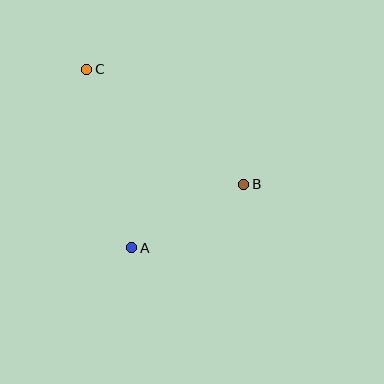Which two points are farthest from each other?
Points B and C are farthest from each other.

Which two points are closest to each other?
Points A and B are closest to each other.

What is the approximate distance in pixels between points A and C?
The distance between A and C is approximately 184 pixels.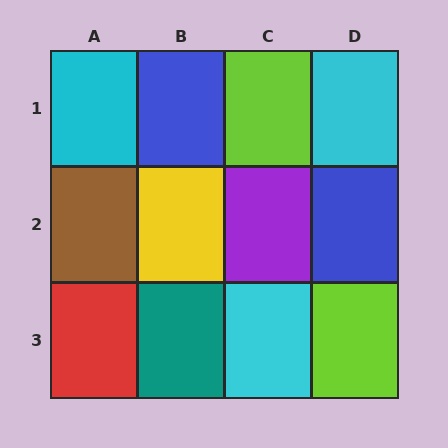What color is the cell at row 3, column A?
Red.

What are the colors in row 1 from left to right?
Cyan, blue, lime, cyan.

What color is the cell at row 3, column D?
Lime.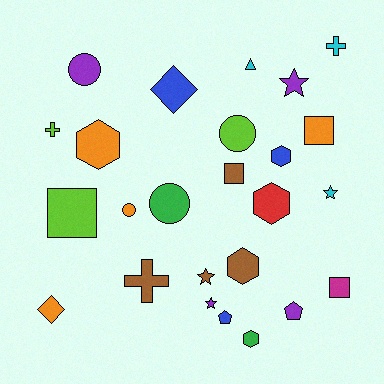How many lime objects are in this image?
There are 3 lime objects.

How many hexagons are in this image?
There are 5 hexagons.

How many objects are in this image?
There are 25 objects.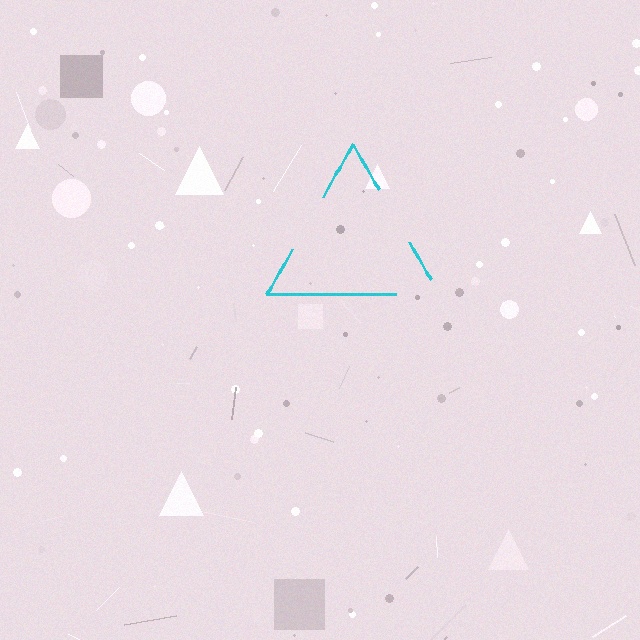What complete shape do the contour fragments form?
The contour fragments form a triangle.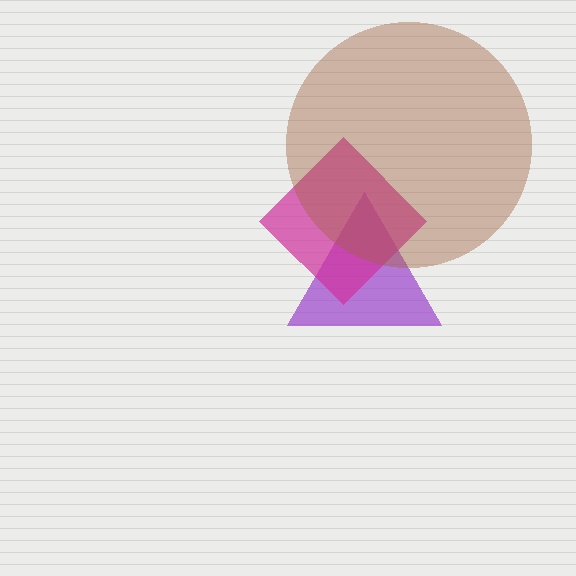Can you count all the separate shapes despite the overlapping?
Yes, there are 3 separate shapes.